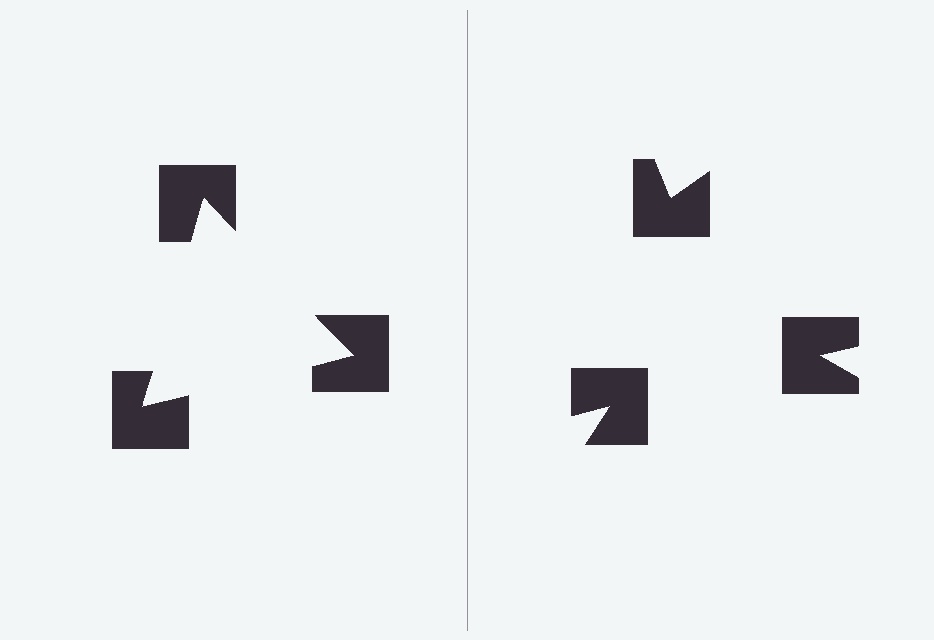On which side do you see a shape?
An illusory triangle appears on the left side. On the right side the wedge cuts are rotated, so no coherent shape forms.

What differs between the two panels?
The notched squares are positioned identically on both sides; only the wedge orientations differ. On the left they align to a triangle; on the right they are misaligned.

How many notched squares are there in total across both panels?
6 — 3 on each side.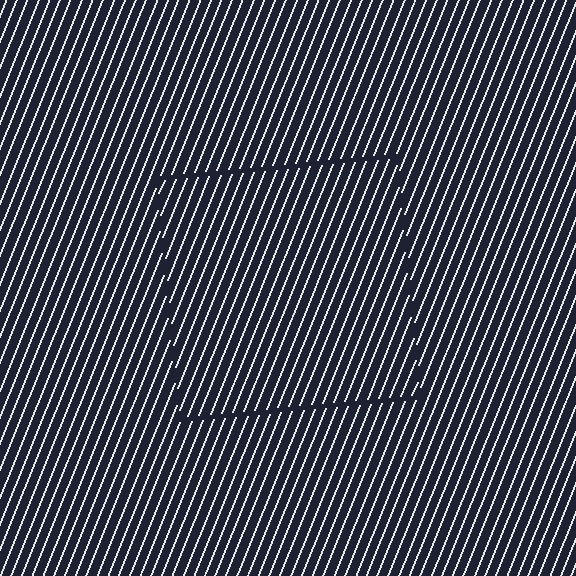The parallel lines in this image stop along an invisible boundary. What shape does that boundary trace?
An illusory square. The interior of the shape contains the same grating, shifted by half a period — the contour is defined by the phase discontinuity where line-ends from the inner and outer gratings abut.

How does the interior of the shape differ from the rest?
The interior of the shape contains the same grating, shifted by half a period — the contour is defined by the phase discontinuity where line-ends from the inner and outer gratings abut.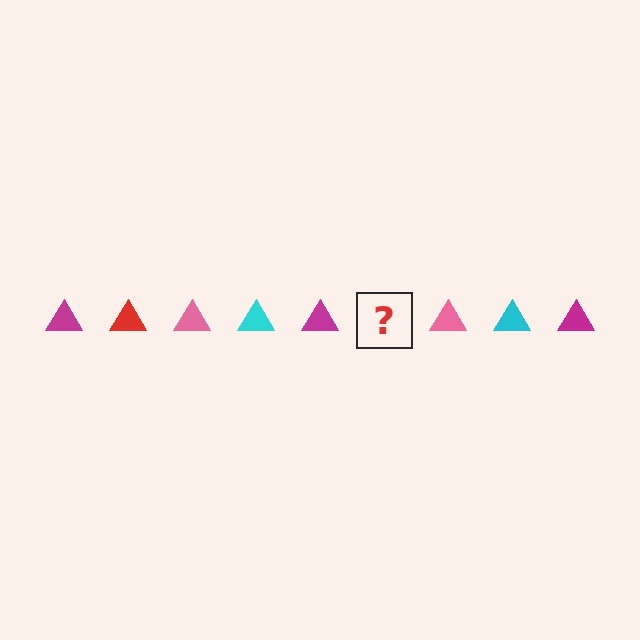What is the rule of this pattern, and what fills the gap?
The rule is that the pattern cycles through magenta, red, pink, cyan triangles. The gap should be filled with a red triangle.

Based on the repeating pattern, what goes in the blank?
The blank should be a red triangle.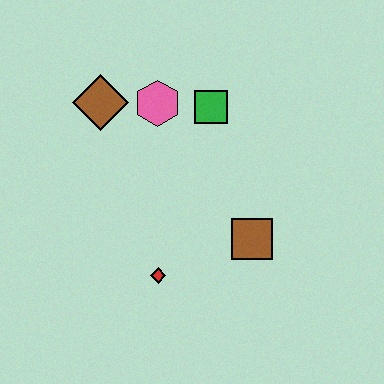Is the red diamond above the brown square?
No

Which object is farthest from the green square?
The red diamond is farthest from the green square.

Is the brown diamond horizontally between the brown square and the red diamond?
No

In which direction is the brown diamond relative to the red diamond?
The brown diamond is above the red diamond.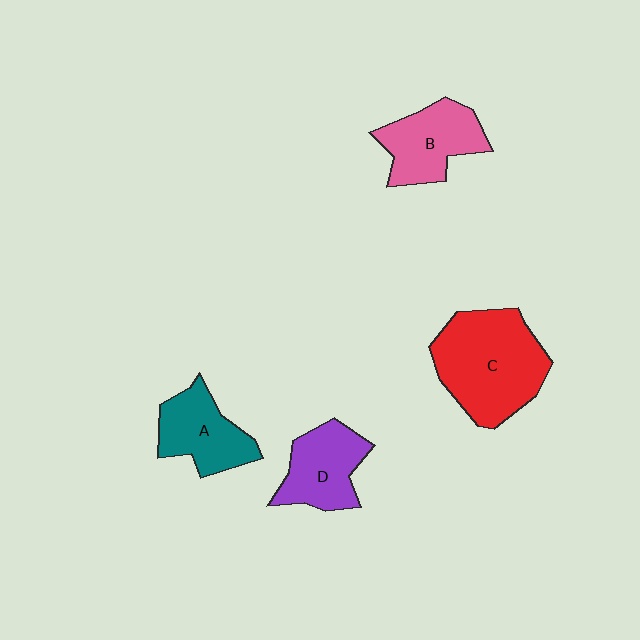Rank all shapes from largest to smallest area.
From largest to smallest: C (red), B (pink), D (purple), A (teal).